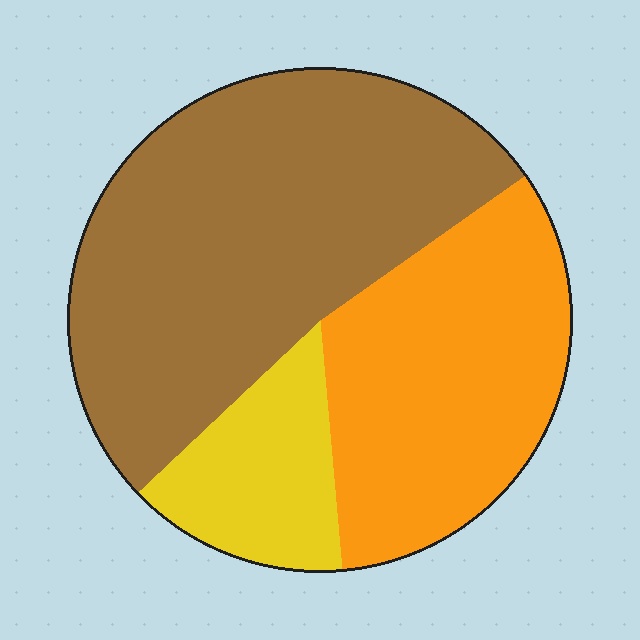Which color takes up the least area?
Yellow, at roughly 15%.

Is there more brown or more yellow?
Brown.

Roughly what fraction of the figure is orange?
Orange covers 33% of the figure.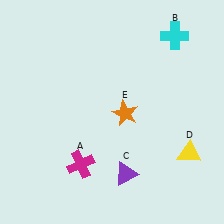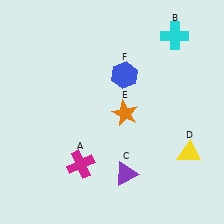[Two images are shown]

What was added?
A blue hexagon (F) was added in Image 2.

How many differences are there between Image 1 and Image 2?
There is 1 difference between the two images.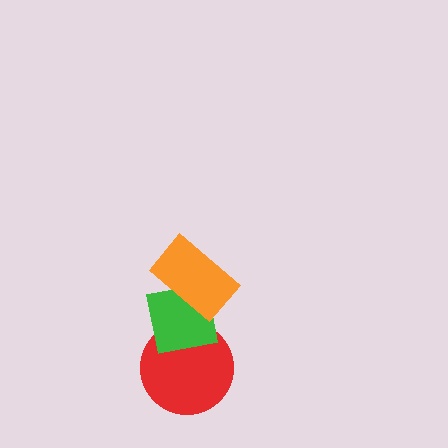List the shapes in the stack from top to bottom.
From top to bottom: the orange rectangle, the green square, the red circle.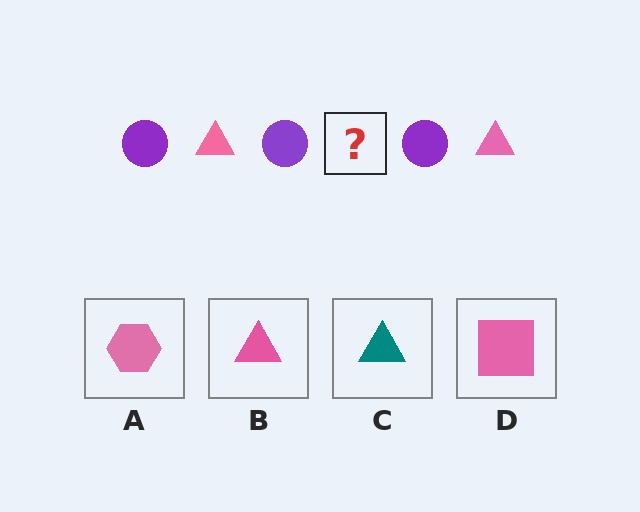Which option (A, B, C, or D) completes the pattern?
B.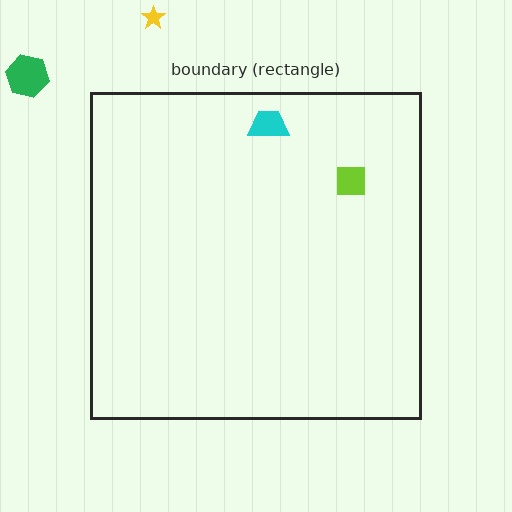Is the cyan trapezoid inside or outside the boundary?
Inside.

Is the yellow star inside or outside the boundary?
Outside.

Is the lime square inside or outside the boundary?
Inside.